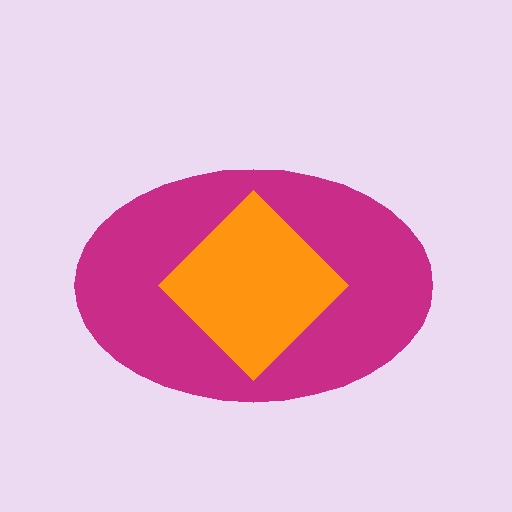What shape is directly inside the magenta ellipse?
The orange diamond.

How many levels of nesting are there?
2.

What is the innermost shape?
The orange diamond.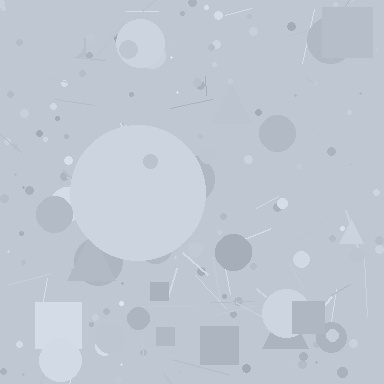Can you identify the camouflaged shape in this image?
The camouflaged shape is a circle.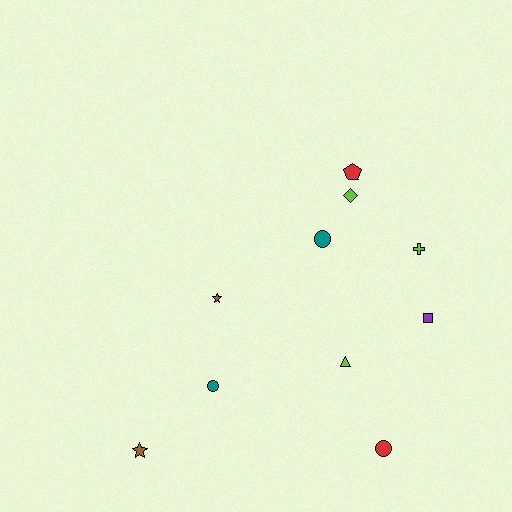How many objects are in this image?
There are 10 objects.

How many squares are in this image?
There is 1 square.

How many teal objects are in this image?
There are 2 teal objects.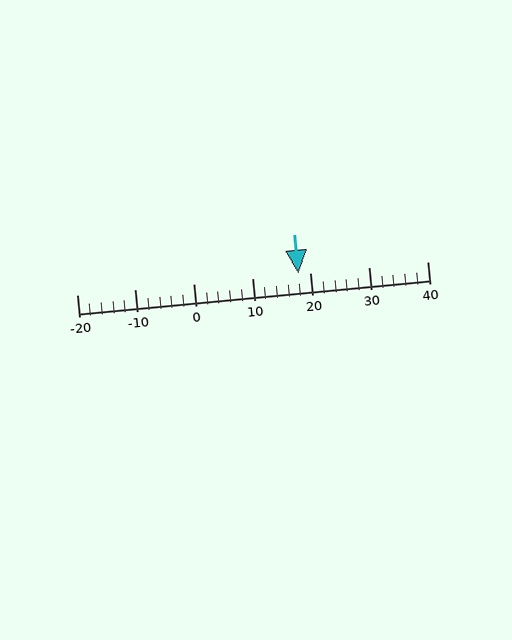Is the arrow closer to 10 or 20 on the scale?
The arrow is closer to 20.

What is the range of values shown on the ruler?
The ruler shows values from -20 to 40.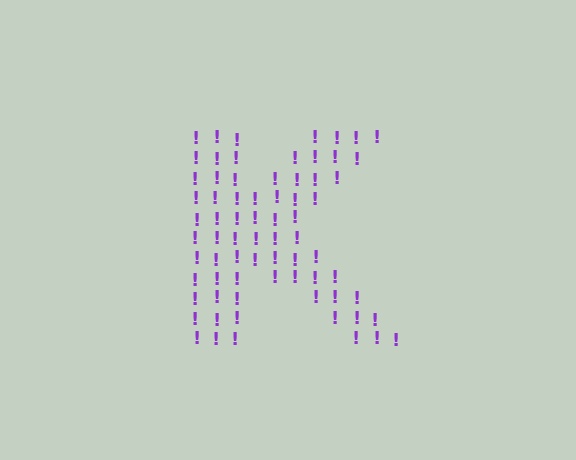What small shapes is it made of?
It is made of small exclamation marks.